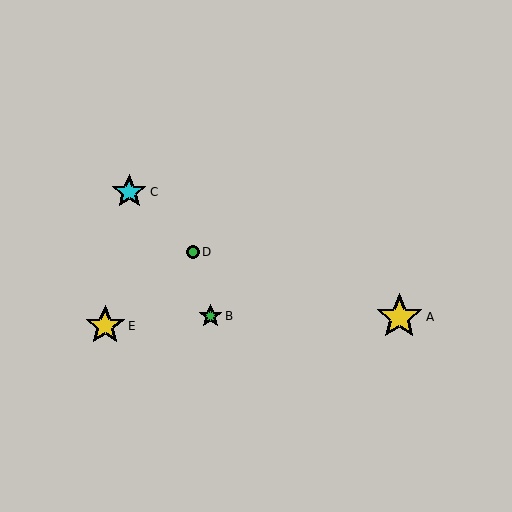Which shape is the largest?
The yellow star (labeled A) is the largest.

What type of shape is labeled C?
Shape C is a cyan star.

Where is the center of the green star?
The center of the green star is at (210, 316).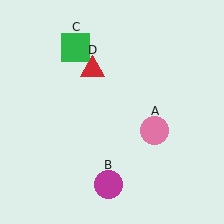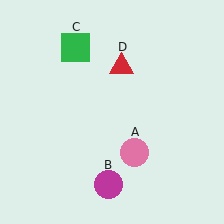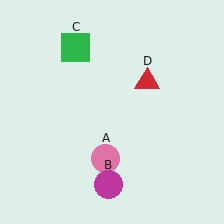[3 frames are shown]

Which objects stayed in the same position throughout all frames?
Magenta circle (object B) and green square (object C) remained stationary.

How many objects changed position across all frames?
2 objects changed position: pink circle (object A), red triangle (object D).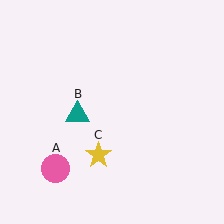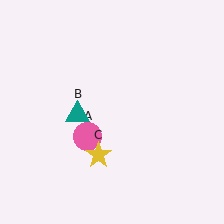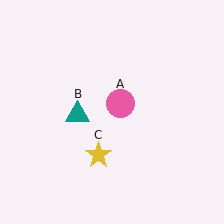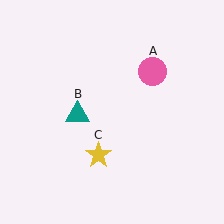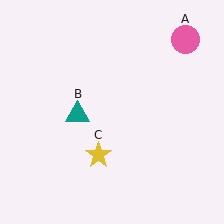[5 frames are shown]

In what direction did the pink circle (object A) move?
The pink circle (object A) moved up and to the right.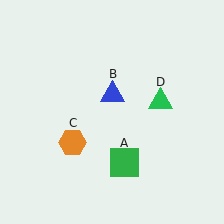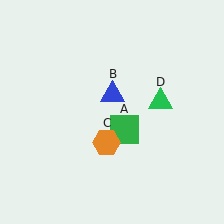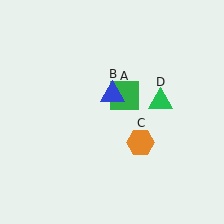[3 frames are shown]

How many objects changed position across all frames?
2 objects changed position: green square (object A), orange hexagon (object C).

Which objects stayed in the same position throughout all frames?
Blue triangle (object B) and green triangle (object D) remained stationary.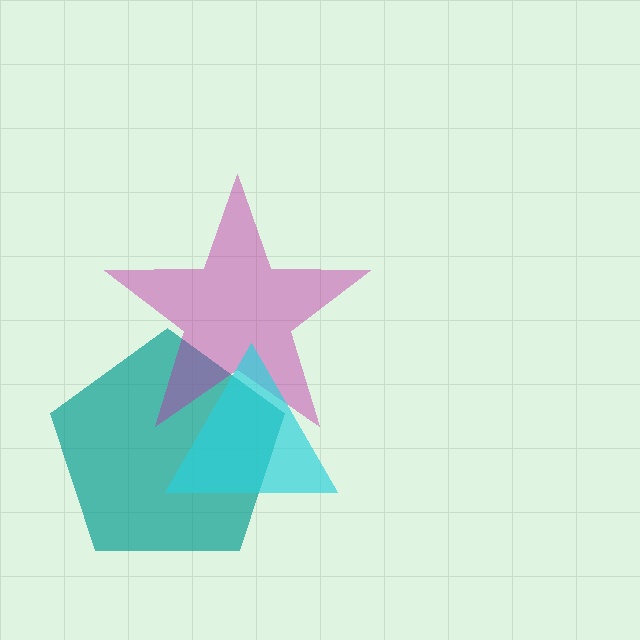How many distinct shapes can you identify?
There are 3 distinct shapes: a teal pentagon, a magenta star, a cyan triangle.